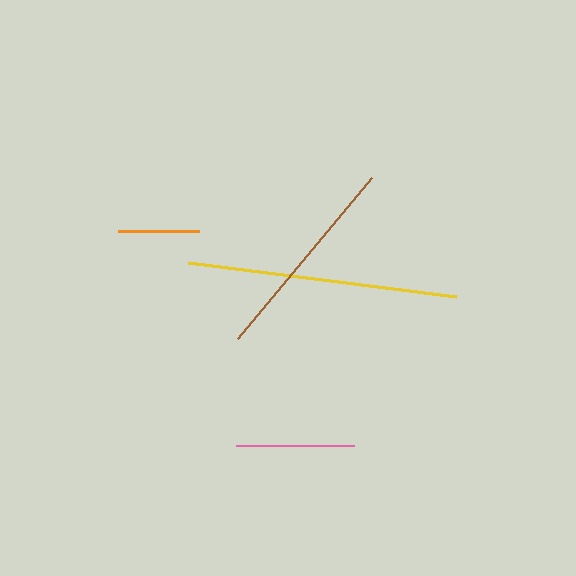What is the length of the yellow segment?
The yellow segment is approximately 270 pixels long.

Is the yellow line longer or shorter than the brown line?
The yellow line is longer than the brown line.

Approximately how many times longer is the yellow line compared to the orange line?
The yellow line is approximately 3.3 times the length of the orange line.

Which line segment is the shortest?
The orange line is the shortest at approximately 81 pixels.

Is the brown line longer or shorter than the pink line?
The brown line is longer than the pink line.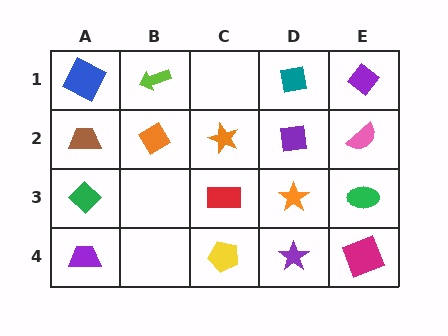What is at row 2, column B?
An orange diamond.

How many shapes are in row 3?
4 shapes.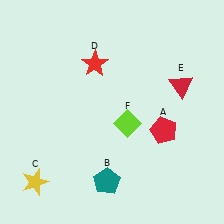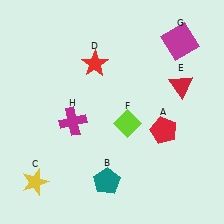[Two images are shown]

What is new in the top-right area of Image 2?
A magenta square (G) was added in the top-right area of Image 2.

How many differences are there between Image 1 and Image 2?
There are 2 differences between the two images.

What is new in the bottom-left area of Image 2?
A magenta cross (H) was added in the bottom-left area of Image 2.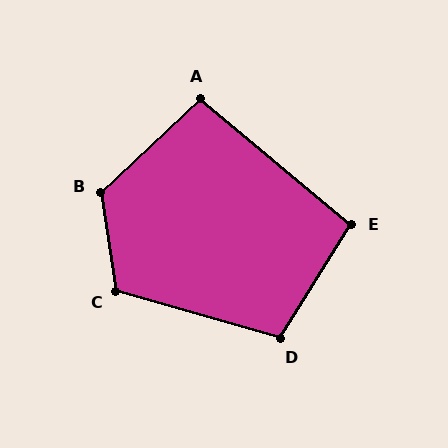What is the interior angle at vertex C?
Approximately 115 degrees (obtuse).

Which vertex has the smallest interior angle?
A, at approximately 97 degrees.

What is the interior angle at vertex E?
Approximately 98 degrees (obtuse).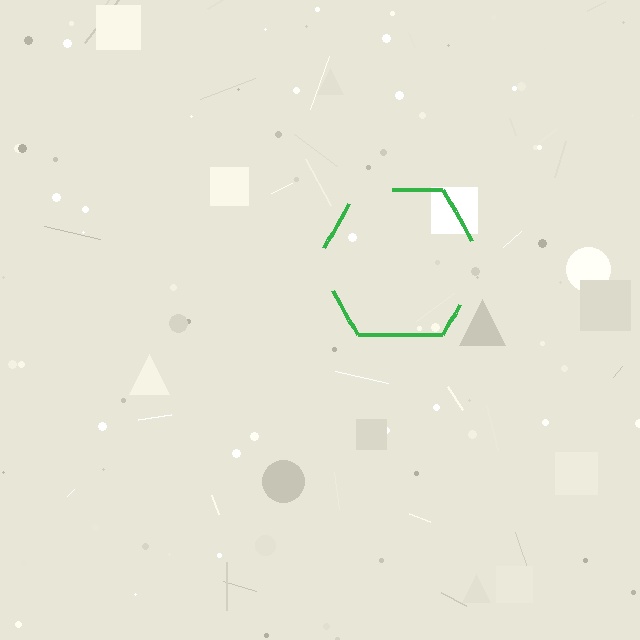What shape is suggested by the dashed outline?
The dashed outline suggests a hexagon.